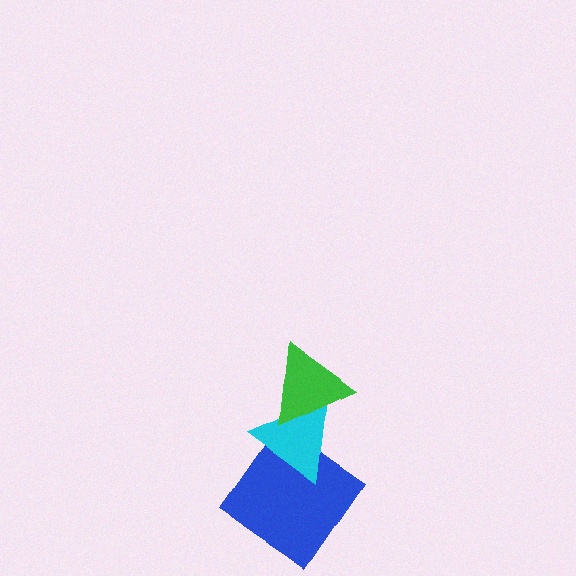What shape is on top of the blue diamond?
The cyan triangle is on top of the blue diamond.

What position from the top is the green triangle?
The green triangle is 1st from the top.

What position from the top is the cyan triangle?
The cyan triangle is 2nd from the top.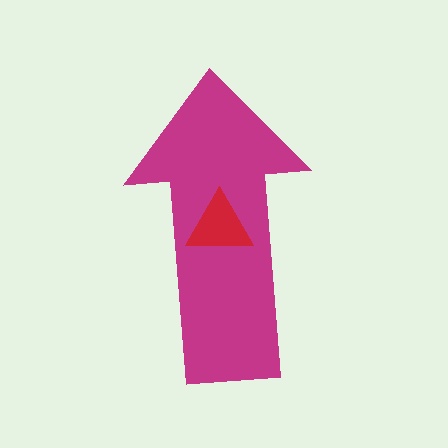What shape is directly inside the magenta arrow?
The red triangle.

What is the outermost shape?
The magenta arrow.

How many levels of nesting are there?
2.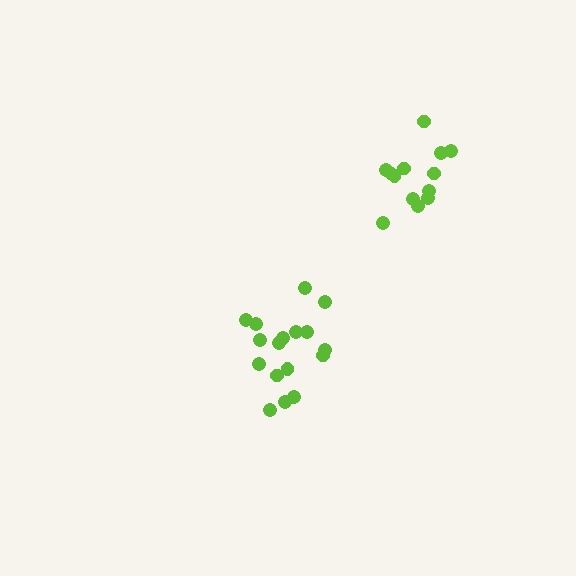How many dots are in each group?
Group 1: 17 dots, Group 2: 13 dots (30 total).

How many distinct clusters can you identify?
There are 2 distinct clusters.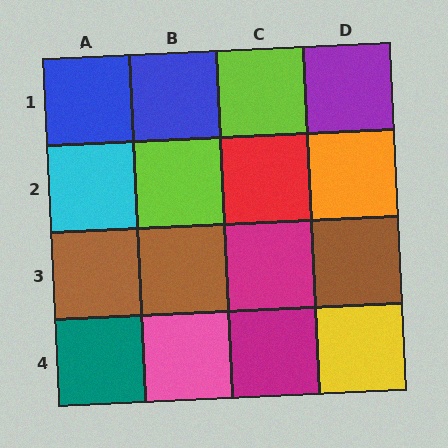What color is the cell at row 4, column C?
Magenta.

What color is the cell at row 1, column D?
Purple.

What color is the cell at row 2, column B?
Lime.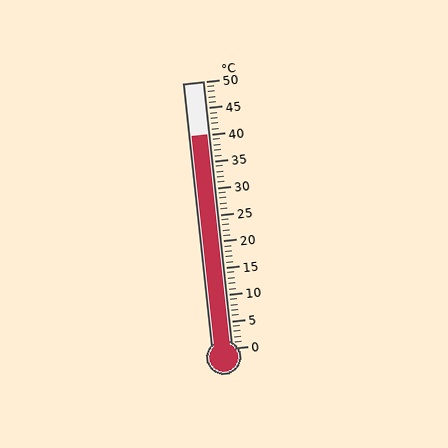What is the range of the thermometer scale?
The thermometer scale ranges from 0°C to 50°C.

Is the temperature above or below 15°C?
The temperature is above 15°C.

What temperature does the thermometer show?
The thermometer shows approximately 40°C.